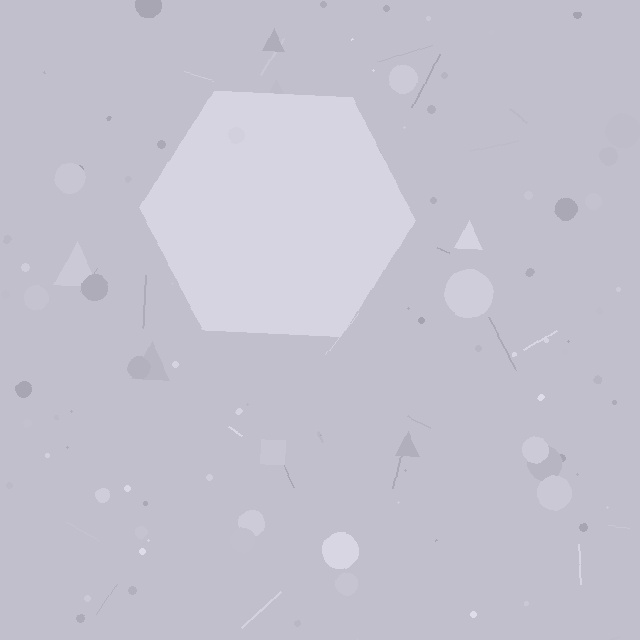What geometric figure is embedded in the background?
A hexagon is embedded in the background.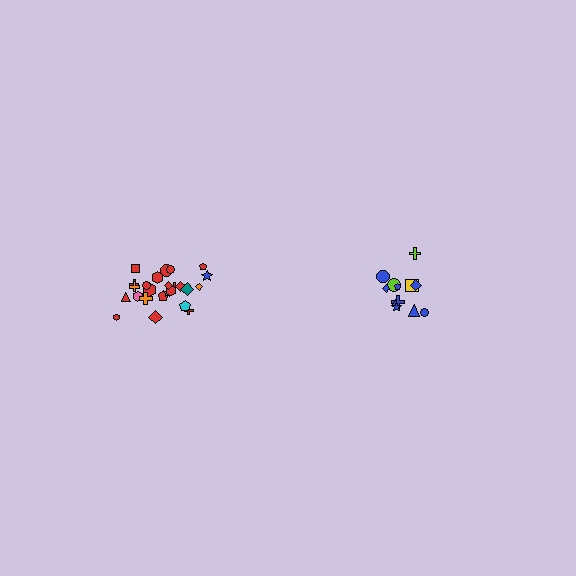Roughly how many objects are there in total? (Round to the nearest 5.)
Roughly 35 objects in total.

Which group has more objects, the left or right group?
The left group.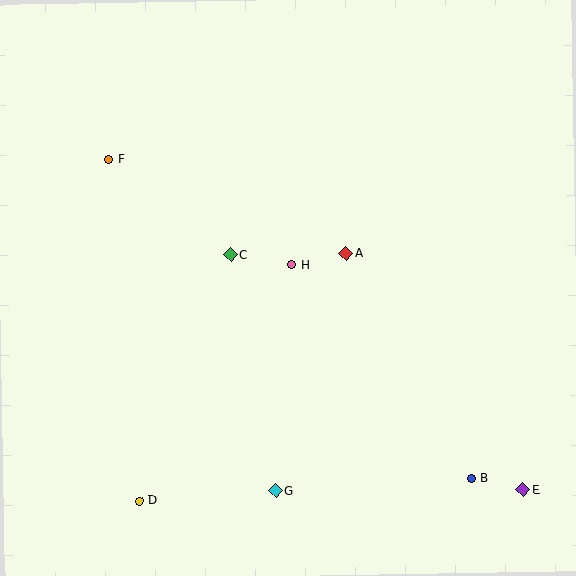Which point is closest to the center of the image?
Point H at (292, 265) is closest to the center.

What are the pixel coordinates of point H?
Point H is at (292, 265).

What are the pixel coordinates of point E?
Point E is at (523, 490).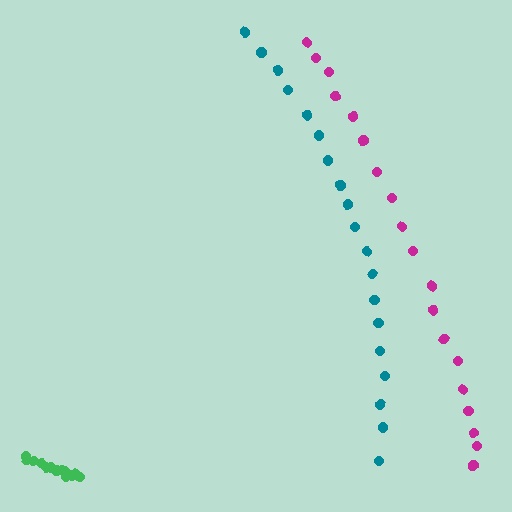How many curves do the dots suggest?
There are 3 distinct paths.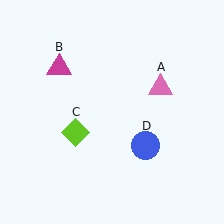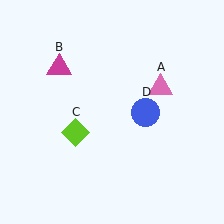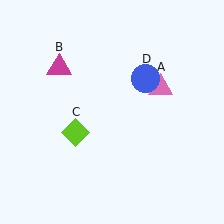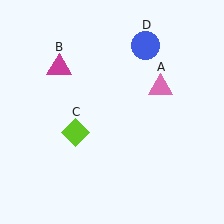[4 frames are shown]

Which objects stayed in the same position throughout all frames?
Pink triangle (object A) and magenta triangle (object B) and lime diamond (object C) remained stationary.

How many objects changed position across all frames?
1 object changed position: blue circle (object D).